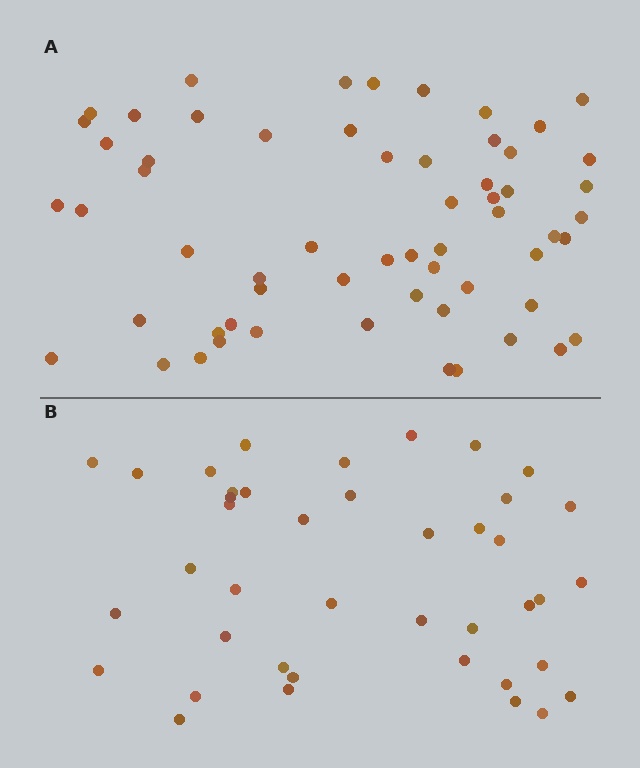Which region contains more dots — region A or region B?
Region A (the top region) has more dots.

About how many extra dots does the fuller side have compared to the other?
Region A has approximately 20 more dots than region B.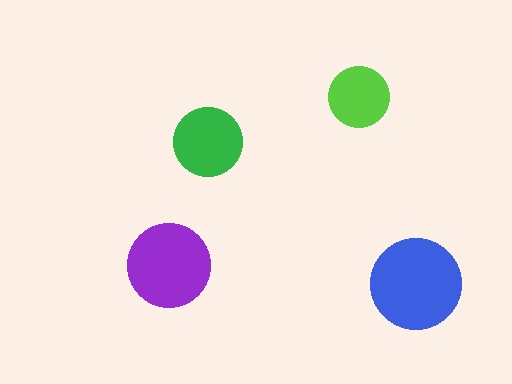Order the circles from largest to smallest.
the blue one, the purple one, the green one, the lime one.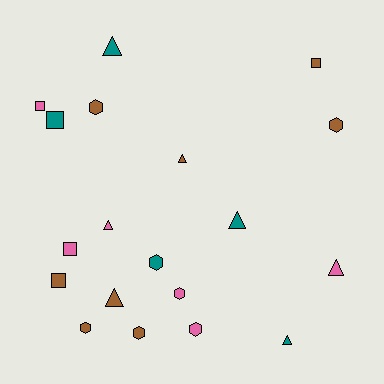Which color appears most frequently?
Brown, with 8 objects.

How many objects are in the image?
There are 19 objects.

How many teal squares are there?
There is 1 teal square.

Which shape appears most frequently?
Triangle, with 7 objects.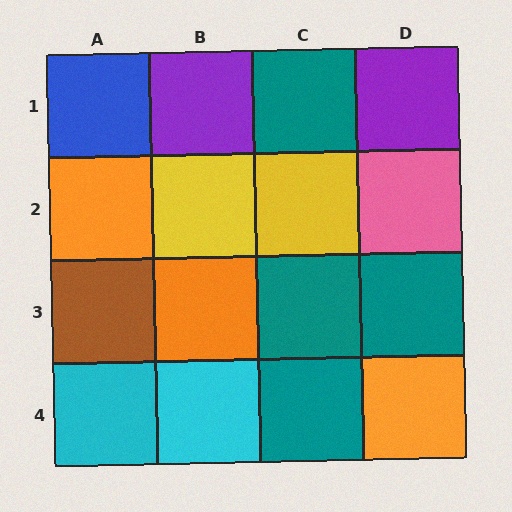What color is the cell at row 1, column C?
Teal.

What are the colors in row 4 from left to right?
Cyan, cyan, teal, orange.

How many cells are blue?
1 cell is blue.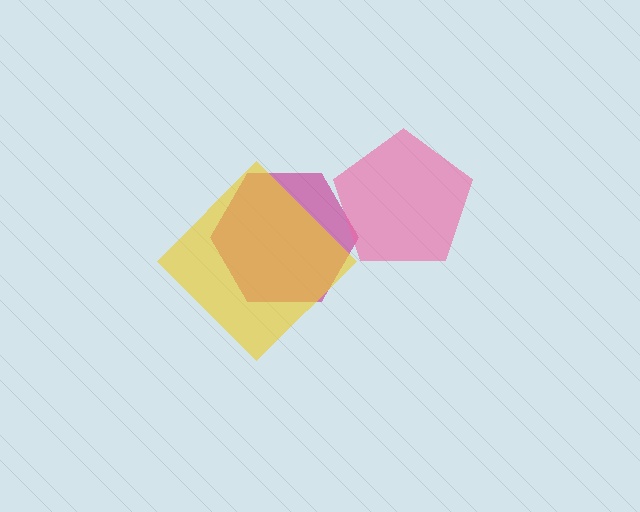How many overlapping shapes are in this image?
There are 3 overlapping shapes in the image.